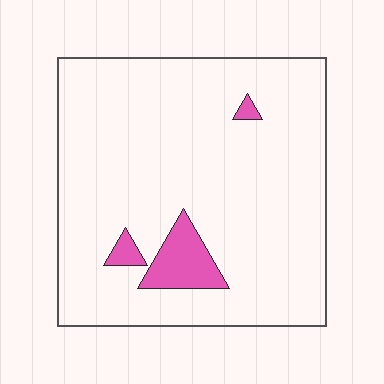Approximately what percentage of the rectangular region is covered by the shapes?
Approximately 5%.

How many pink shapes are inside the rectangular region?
3.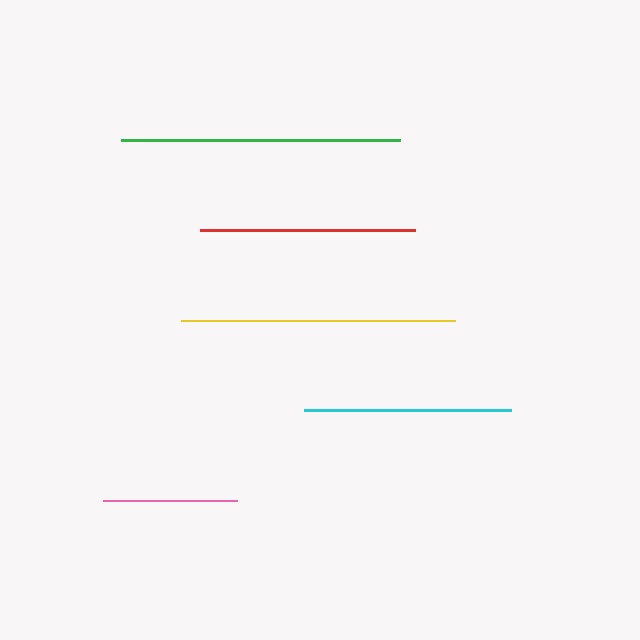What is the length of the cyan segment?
The cyan segment is approximately 207 pixels long.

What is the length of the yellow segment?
The yellow segment is approximately 274 pixels long.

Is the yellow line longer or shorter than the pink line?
The yellow line is longer than the pink line.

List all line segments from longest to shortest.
From longest to shortest: green, yellow, red, cyan, pink.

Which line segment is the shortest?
The pink line is the shortest at approximately 134 pixels.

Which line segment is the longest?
The green line is the longest at approximately 280 pixels.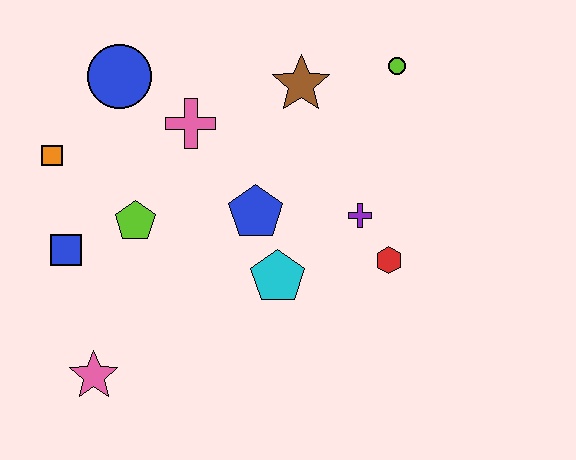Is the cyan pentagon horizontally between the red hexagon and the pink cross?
Yes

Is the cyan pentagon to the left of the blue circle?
No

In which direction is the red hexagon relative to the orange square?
The red hexagon is to the right of the orange square.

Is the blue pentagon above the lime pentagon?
Yes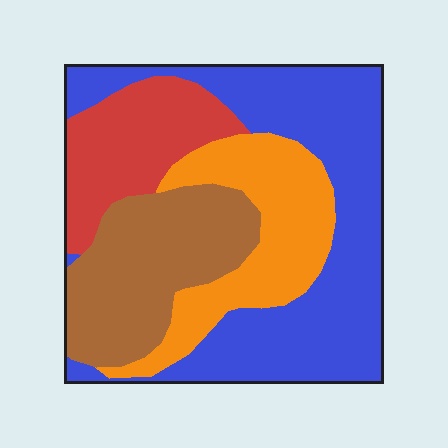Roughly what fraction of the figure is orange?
Orange takes up between a sixth and a third of the figure.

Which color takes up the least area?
Red, at roughly 15%.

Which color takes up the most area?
Blue, at roughly 40%.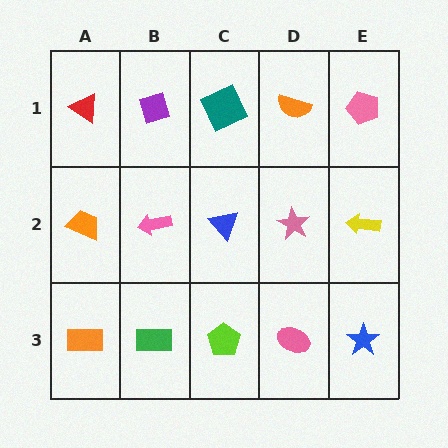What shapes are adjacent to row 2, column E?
A pink pentagon (row 1, column E), a blue star (row 3, column E), a pink star (row 2, column D).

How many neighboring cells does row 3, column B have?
3.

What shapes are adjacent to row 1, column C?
A blue triangle (row 2, column C), a purple diamond (row 1, column B), an orange semicircle (row 1, column D).